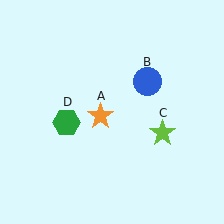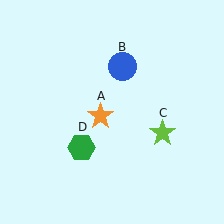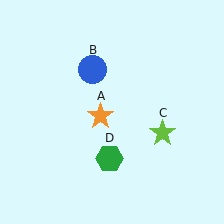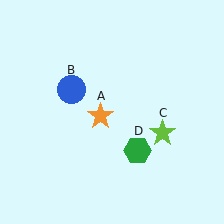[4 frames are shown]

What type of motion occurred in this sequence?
The blue circle (object B), green hexagon (object D) rotated counterclockwise around the center of the scene.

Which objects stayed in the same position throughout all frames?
Orange star (object A) and lime star (object C) remained stationary.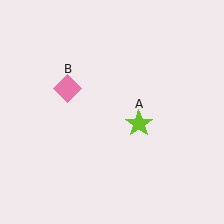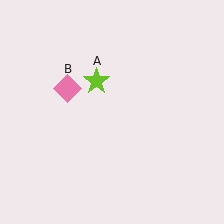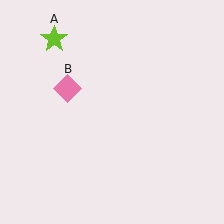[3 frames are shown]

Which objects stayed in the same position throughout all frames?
Pink diamond (object B) remained stationary.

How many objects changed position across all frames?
1 object changed position: lime star (object A).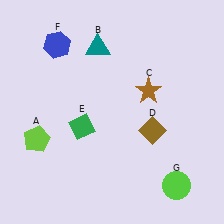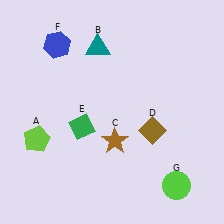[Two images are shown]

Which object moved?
The brown star (C) moved down.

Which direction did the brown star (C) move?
The brown star (C) moved down.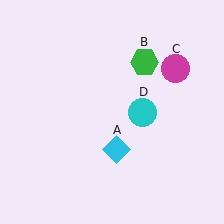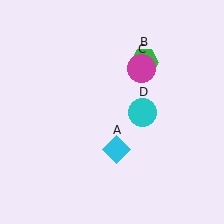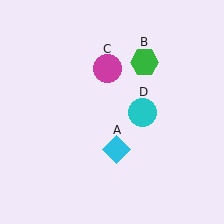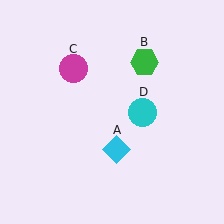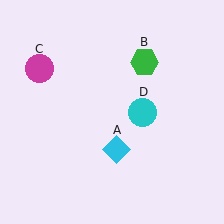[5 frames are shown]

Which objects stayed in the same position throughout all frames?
Cyan diamond (object A) and green hexagon (object B) and cyan circle (object D) remained stationary.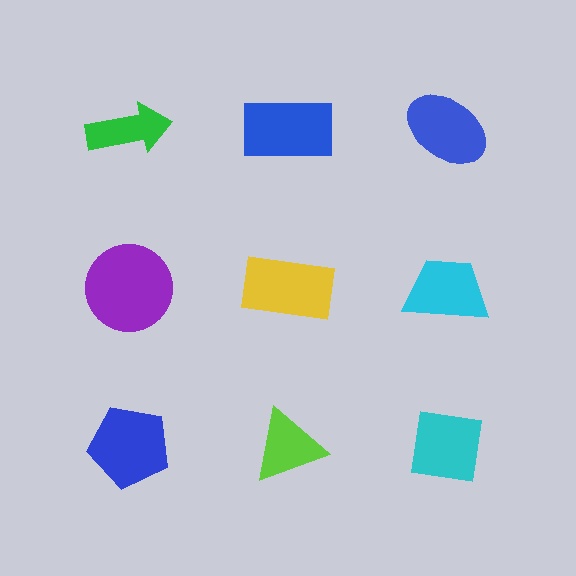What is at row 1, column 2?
A blue rectangle.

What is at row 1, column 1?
A green arrow.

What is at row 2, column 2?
A yellow rectangle.